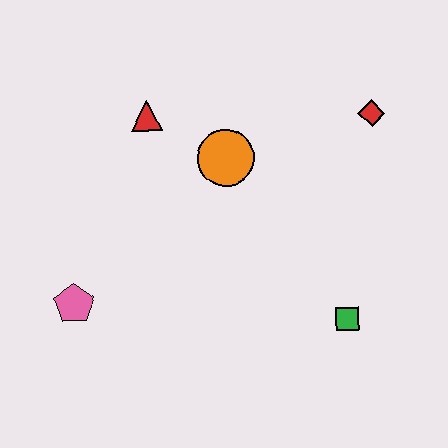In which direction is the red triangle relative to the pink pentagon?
The red triangle is above the pink pentagon.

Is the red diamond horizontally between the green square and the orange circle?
No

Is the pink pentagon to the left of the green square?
Yes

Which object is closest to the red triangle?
The orange circle is closest to the red triangle.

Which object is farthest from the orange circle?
The pink pentagon is farthest from the orange circle.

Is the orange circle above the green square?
Yes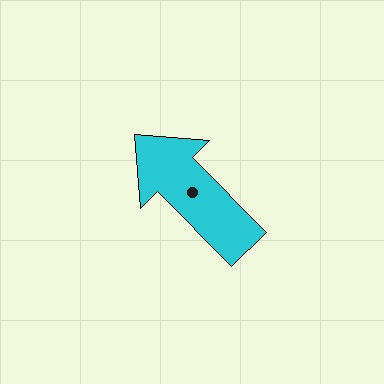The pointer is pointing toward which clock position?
Roughly 11 o'clock.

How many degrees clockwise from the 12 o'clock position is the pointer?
Approximately 315 degrees.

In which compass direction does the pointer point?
Northwest.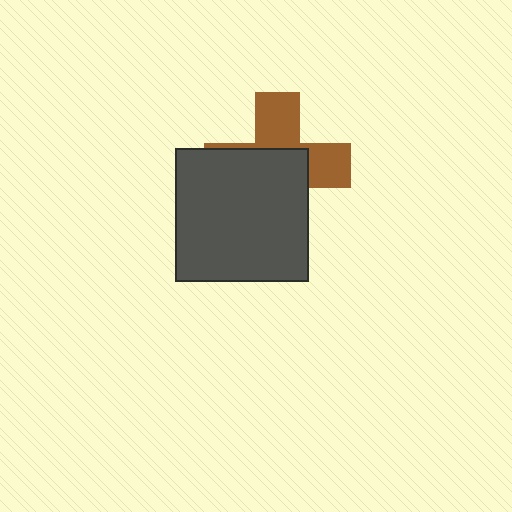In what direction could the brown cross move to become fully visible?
The brown cross could move toward the upper-right. That would shift it out from behind the dark gray square entirely.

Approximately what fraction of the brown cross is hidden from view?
Roughly 59% of the brown cross is hidden behind the dark gray square.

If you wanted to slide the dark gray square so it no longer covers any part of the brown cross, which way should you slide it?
Slide it toward the lower-left — that is the most direct way to separate the two shapes.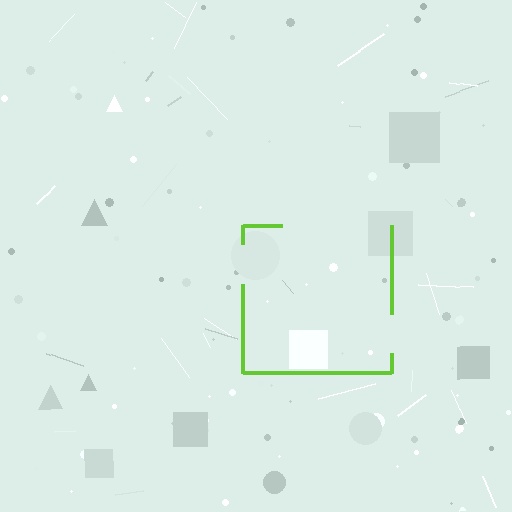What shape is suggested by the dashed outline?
The dashed outline suggests a square.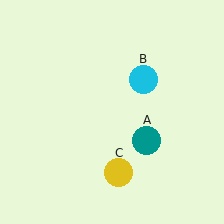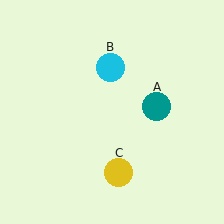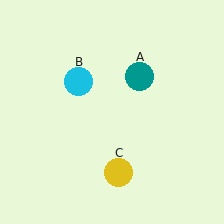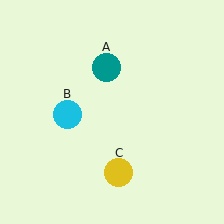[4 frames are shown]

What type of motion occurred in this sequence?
The teal circle (object A), cyan circle (object B) rotated counterclockwise around the center of the scene.